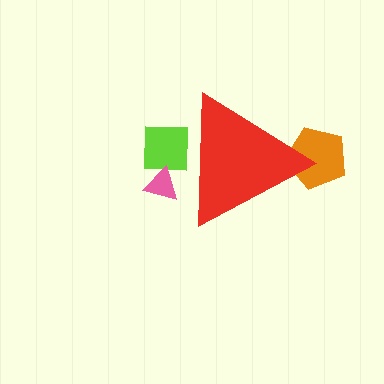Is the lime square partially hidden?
Yes, the lime square is partially hidden behind the red triangle.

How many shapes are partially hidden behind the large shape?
3 shapes are partially hidden.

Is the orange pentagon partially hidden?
Yes, the orange pentagon is partially hidden behind the red triangle.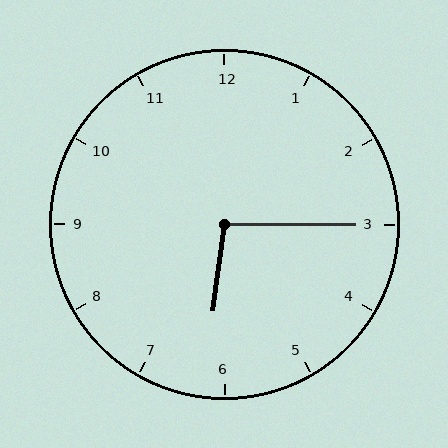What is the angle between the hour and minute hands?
Approximately 98 degrees.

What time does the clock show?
6:15.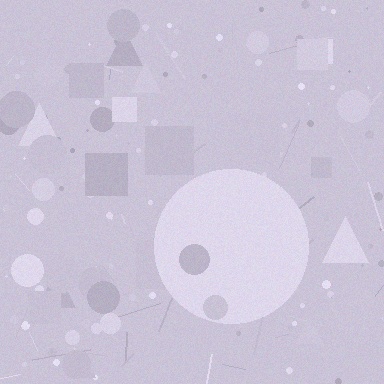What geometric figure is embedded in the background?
A circle is embedded in the background.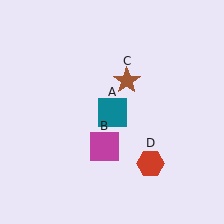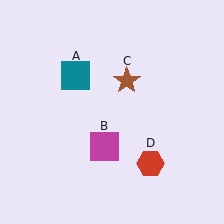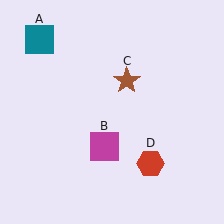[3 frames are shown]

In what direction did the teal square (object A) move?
The teal square (object A) moved up and to the left.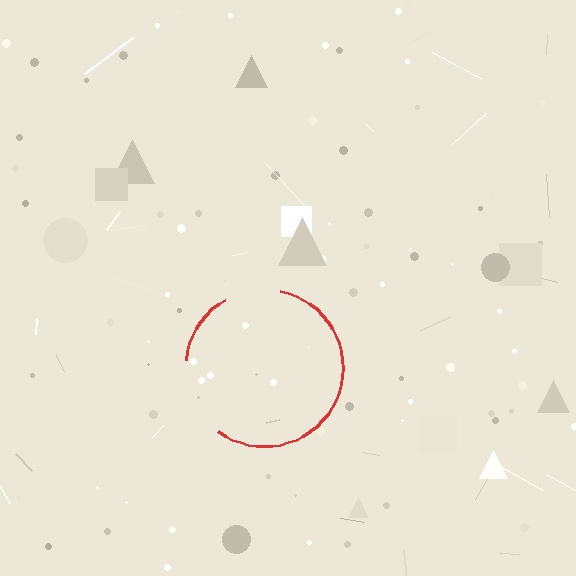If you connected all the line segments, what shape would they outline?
They would outline a circle.